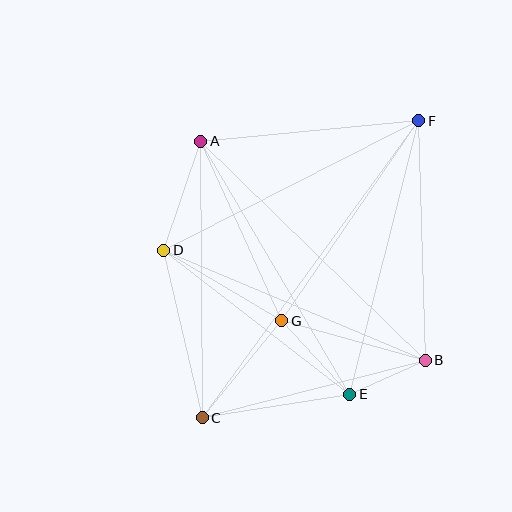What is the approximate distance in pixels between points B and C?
The distance between B and C is approximately 230 pixels.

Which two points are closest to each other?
Points B and E are closest to each other.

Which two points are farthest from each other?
Points C and F are farthest from each other.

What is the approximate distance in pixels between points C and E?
The distance between C and E is approximately 149 pixels.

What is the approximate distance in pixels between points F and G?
The distance between F and G is approximately 243 pixels.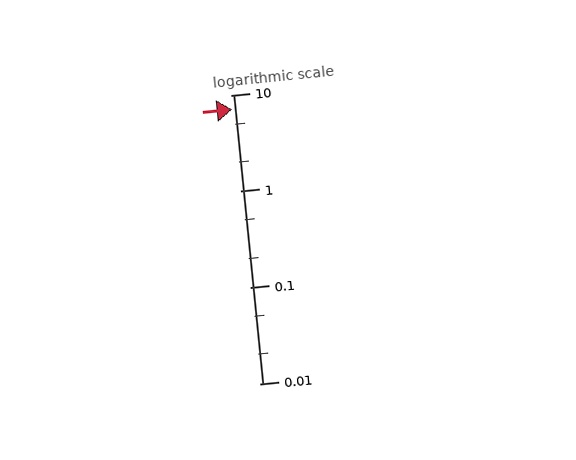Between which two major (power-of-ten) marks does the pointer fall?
The pointer is between 1 and 10.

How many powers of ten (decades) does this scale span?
The scale spans 3 decades, from 0.01 to 10.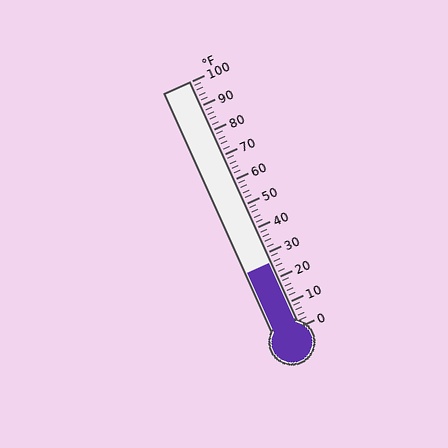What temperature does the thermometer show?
The thermometer shows approximately 26°F.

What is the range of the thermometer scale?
The thermometer scale ranges from 0°F to 100°F.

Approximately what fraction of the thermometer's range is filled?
The thermometer is filled to approximately 25% of its range.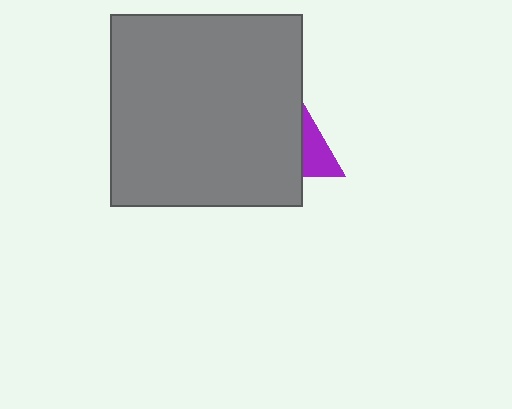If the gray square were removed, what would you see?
You would see the complete purple triangle.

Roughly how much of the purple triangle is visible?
A small part of it is visible (roughly 38%).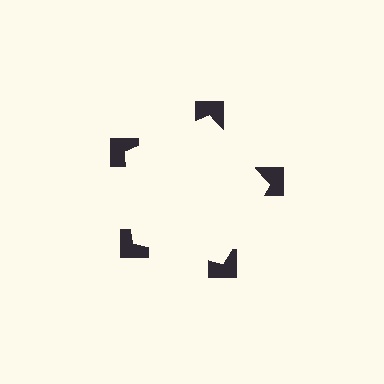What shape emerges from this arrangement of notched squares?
An illusory pentagon — its edges are inferred from the aligned wedge cuts in the notched squares, not physically drawn.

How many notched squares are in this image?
There are 5 — one at each vertex of the illusory pentagon.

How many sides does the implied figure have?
5 sides.